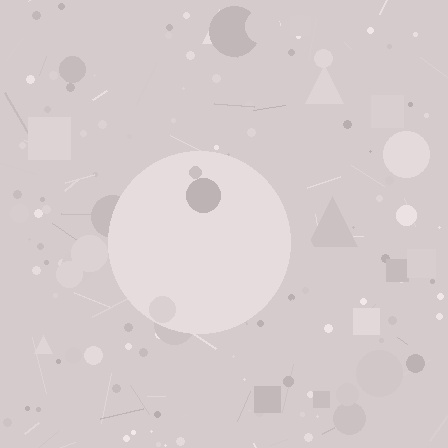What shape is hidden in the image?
A circle is hidden in the image.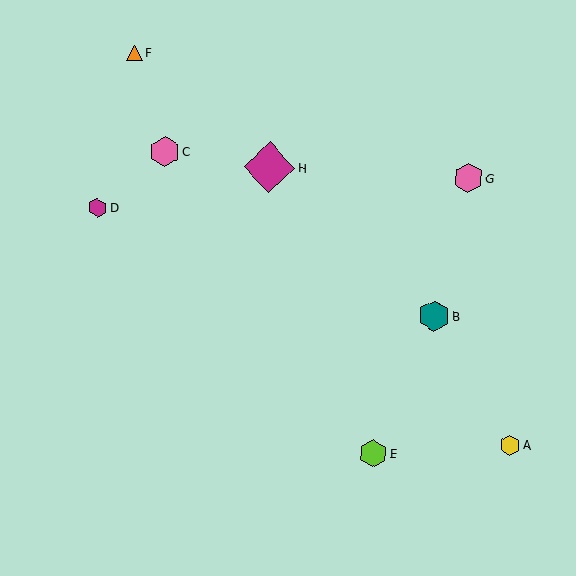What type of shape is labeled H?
Shape H is a magenta diamond.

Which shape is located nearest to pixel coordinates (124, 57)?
The orange triangle (labeled F) at (135, 53) is nearest to that location.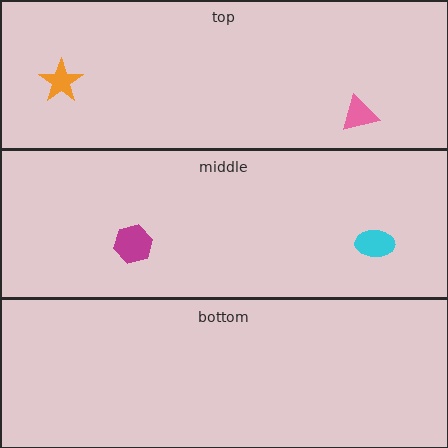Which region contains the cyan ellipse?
The middle region.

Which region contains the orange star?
The top region.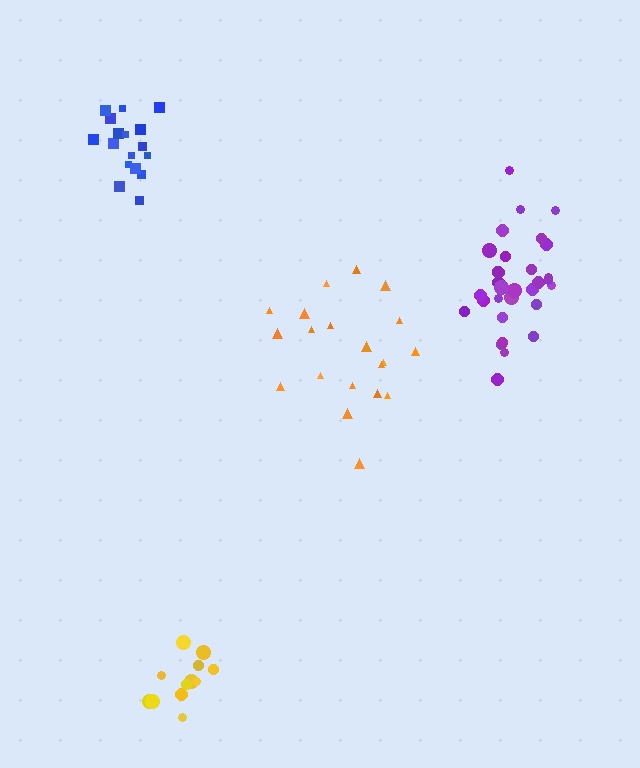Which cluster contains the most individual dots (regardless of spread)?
Purple (31).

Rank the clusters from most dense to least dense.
yellow, blue, purple, orange.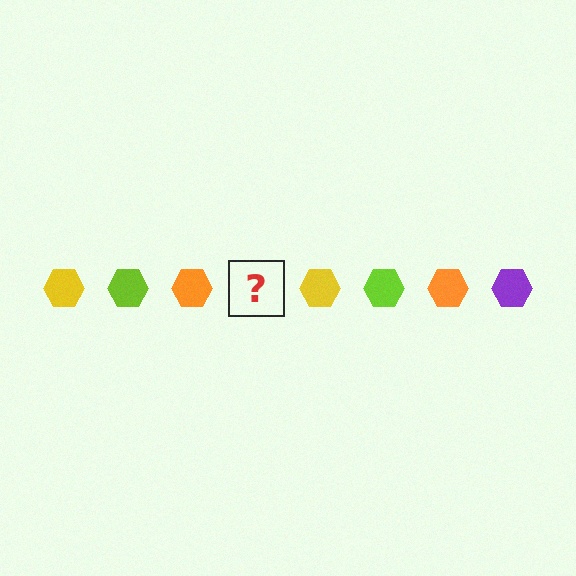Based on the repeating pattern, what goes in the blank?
The blank should be a purple hexagon.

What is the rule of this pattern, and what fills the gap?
The rule is that the pattern cycles through yellow, lime, orange, purple hexagons. The gap should be filled with a purple hexagon.